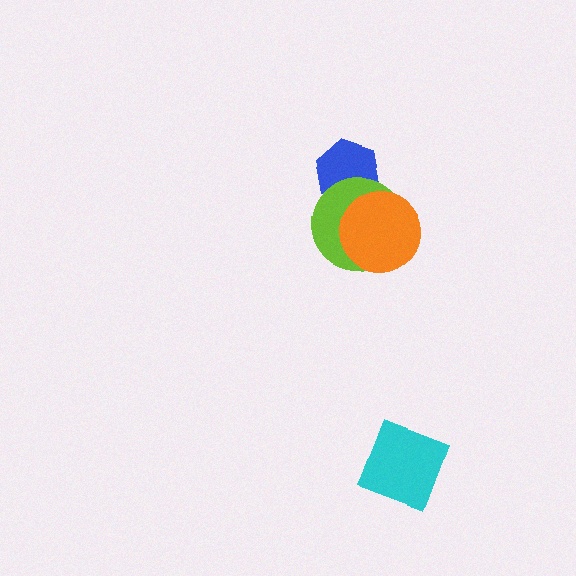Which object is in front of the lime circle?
The orange circle is in front of the lime circle.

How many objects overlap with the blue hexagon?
1 object overlaps with the blue hexagon.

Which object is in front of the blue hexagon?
The lime circle is in front of the blue hexagon.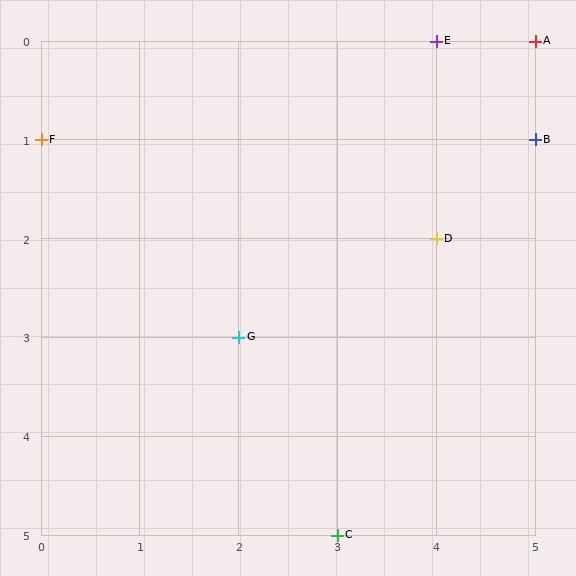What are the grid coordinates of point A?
Point A is at grid coordinates (5, 0).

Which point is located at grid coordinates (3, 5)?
Point C is at (3, 5).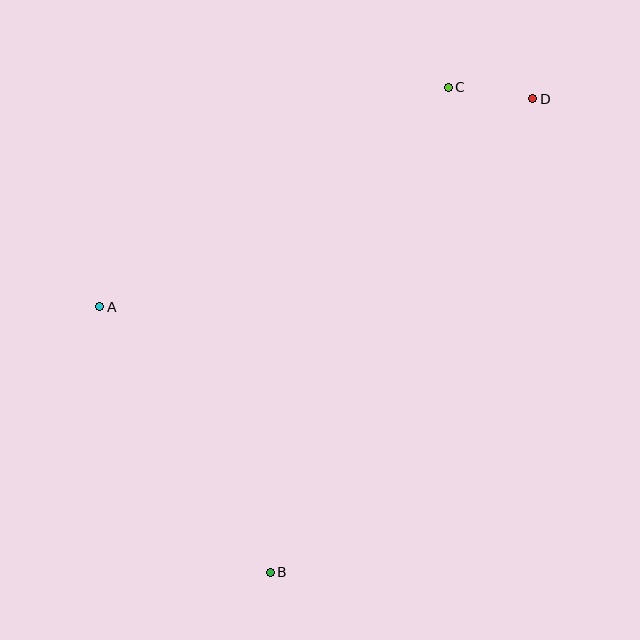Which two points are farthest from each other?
Points B and D are farthest from each other.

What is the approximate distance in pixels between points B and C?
The distance between B and C is approximately 517 pixels.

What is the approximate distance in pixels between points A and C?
The distance between A and C is approximately 412 pixels.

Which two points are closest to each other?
Points C and D are closest to each other.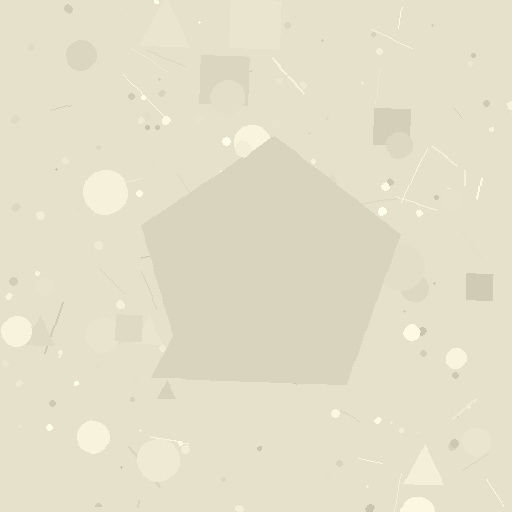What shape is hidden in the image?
A pentagon is hidden in the image.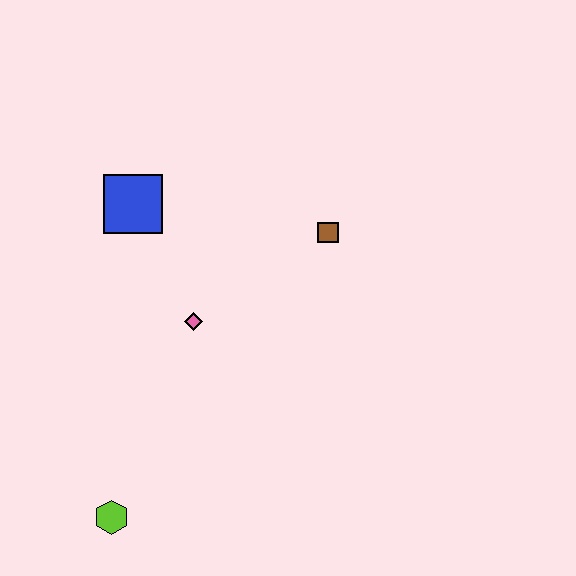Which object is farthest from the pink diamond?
The lime hexagon is farthest from the pink diamond.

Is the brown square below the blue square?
Yes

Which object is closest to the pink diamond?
The blue square is closest to the pink diamond.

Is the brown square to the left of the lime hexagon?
No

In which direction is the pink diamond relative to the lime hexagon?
The pink diamond is above the lime hexagon.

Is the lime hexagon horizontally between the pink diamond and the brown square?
No